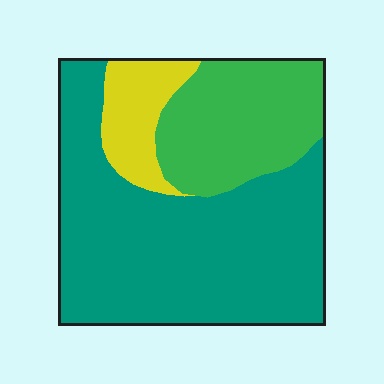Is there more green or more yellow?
Green.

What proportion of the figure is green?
Green covers about 25% of the figure.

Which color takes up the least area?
Yellow, at roughly 10%.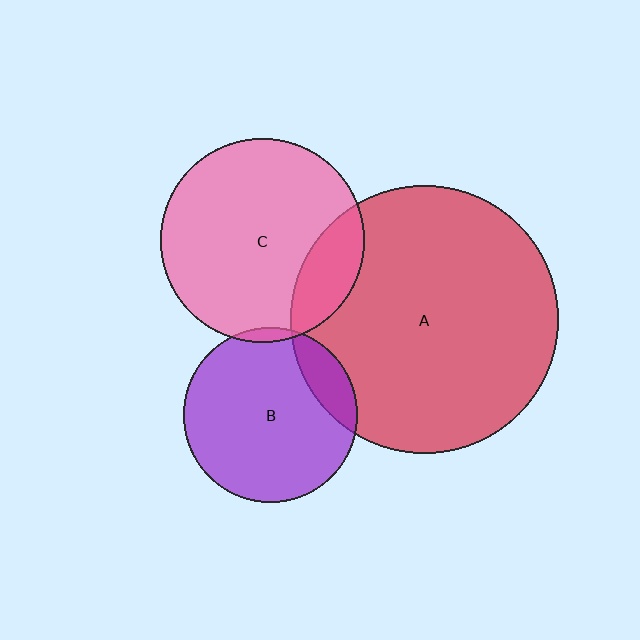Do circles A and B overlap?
Yes.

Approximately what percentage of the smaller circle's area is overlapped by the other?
Approximately 15%.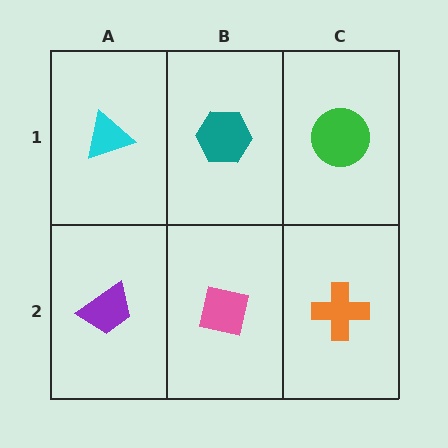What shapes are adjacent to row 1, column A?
A purple trapezoid (row 2, column A), a teal hexagon (row 1, column B).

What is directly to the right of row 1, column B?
A green circle.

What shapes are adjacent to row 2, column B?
A teal hexagon (row 1, column B), a purple trapezoid (row 2, column A), an orange cross (row 2, column C).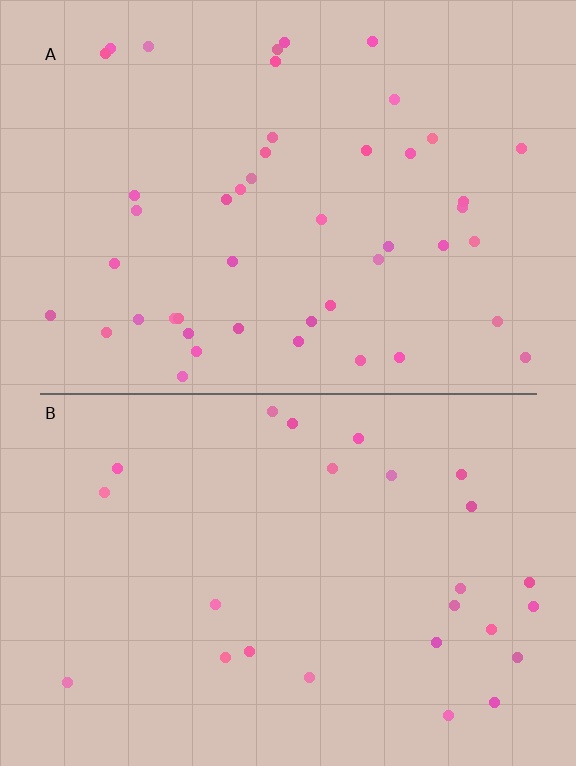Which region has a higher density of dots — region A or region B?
A (the top).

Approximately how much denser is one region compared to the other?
Approximately 1.8× — region A over region B.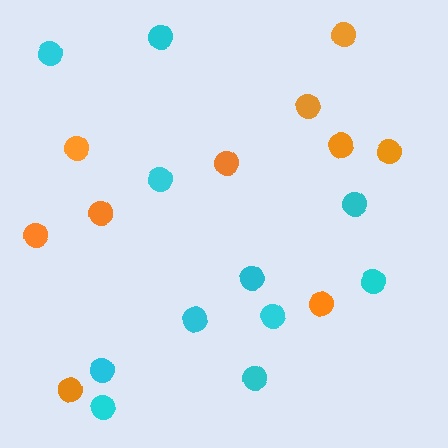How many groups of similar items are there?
There are 2 groups: one group of orange circles (10) and one group of cyan circles (11).